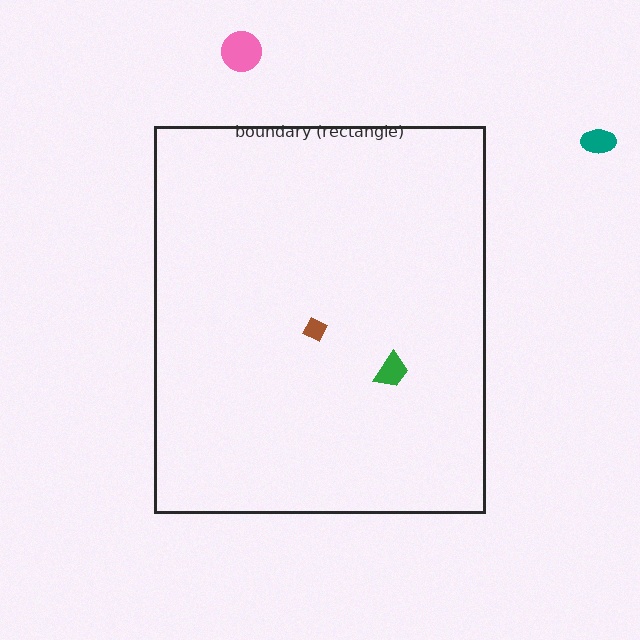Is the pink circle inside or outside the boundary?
Outside.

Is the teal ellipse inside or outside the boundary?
Outside.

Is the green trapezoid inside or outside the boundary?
Inside.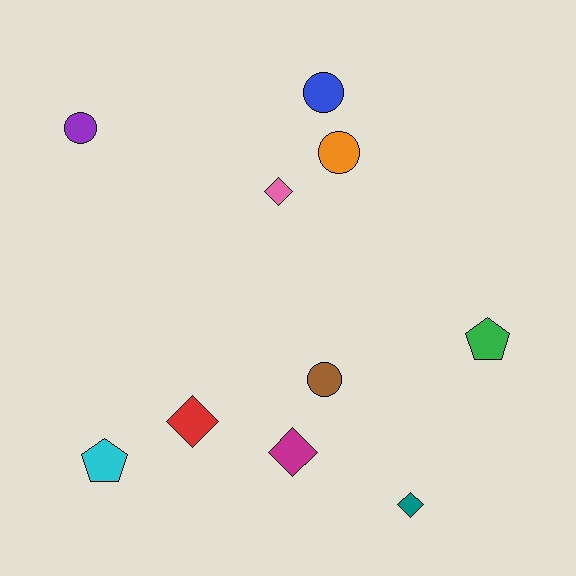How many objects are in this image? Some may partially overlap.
There are 10 objects.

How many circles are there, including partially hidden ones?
There are 4 circles.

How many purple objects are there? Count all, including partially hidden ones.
There is 1 purple object.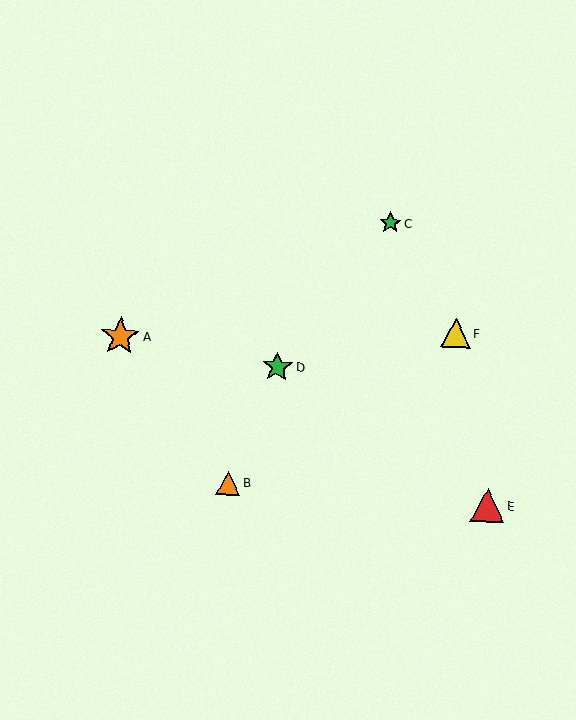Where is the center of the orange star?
The center of the orange star is at (120, 336).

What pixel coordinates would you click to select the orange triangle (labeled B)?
Click at (228, 483) to select the orange triangle B.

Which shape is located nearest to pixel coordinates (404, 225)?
The green star (labeled C) at (390, 223) is nearest to that location.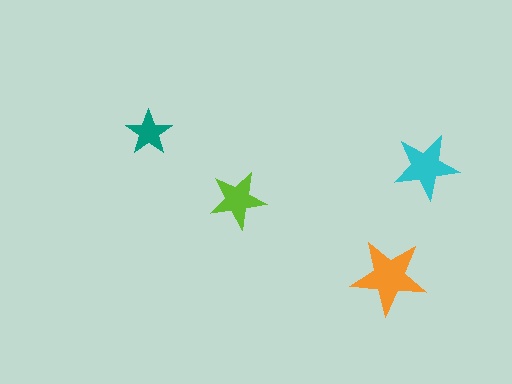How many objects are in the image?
There are 4 objects in the image.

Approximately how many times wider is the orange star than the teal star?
About 1.5 times wider.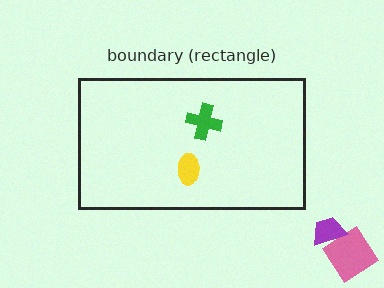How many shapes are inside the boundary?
2 inside, 2 outside.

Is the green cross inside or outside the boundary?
Inside.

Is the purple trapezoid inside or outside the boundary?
Outside.